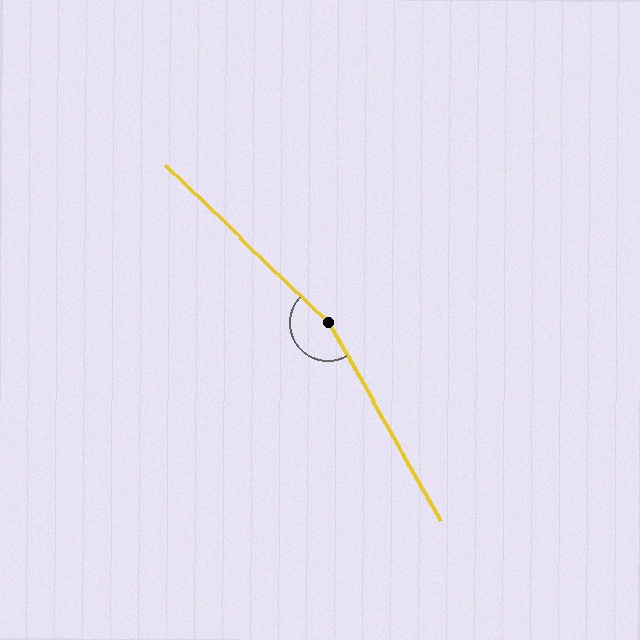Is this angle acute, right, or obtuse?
It is obtuse.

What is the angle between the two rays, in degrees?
Approximately 163 degrees.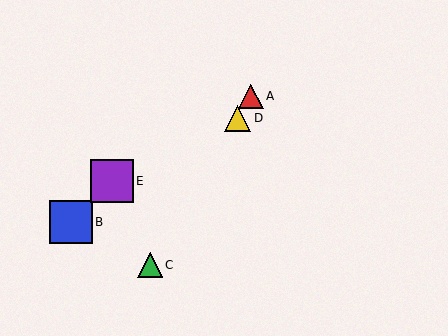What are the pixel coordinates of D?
Object D is at (238, 118).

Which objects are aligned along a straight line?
Objects A, C, D are aligned along a straight line.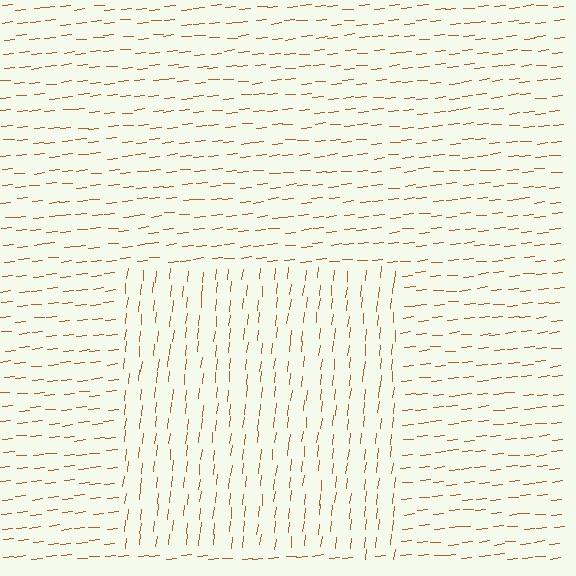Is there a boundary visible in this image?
Yes, there is a texture boundary formed by a change in line orientation.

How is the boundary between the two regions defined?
The boundary is defined purely by a change in line orientation (approximately 78 degrees difference). All lines are the same color and thickness.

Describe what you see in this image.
The image is filled with small brown line segments. A rectangle region in the image has lines oriented differently from the surrounding lines, creating a visible texture boundary.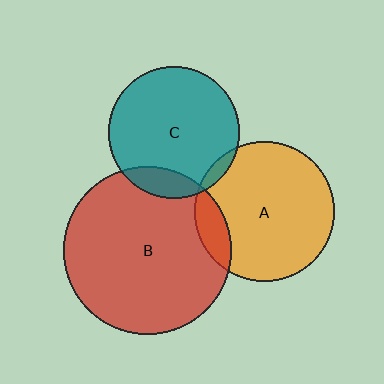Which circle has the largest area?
Circle B (red).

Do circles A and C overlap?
Yes.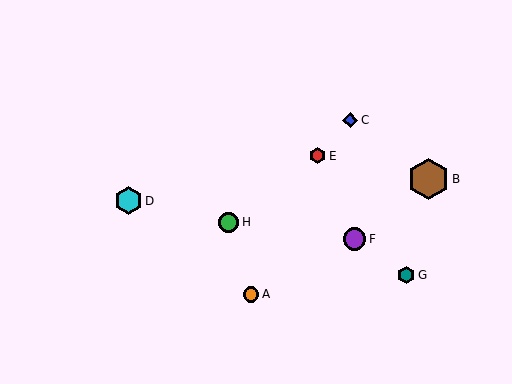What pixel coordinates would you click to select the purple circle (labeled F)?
Click at (355, 239) to select the purple circle F.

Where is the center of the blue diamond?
The center of the blue diamond is at (350, 120).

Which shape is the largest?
The brown hexagon (labeled B) is the largest.